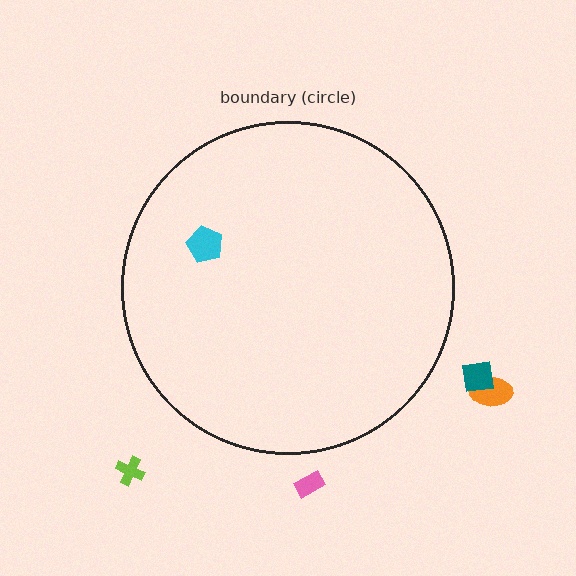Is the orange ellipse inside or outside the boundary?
Outside.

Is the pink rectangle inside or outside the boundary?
Outside.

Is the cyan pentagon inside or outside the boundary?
Inside.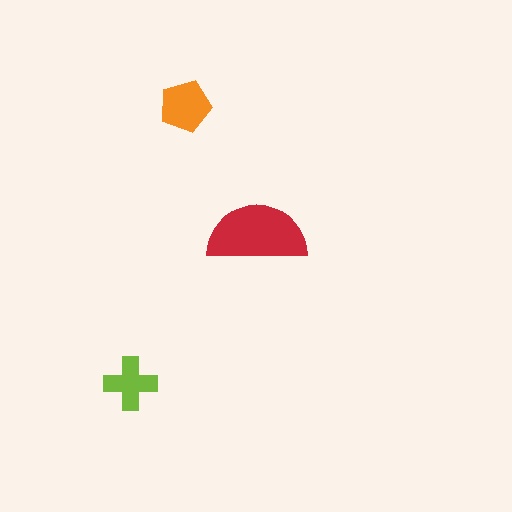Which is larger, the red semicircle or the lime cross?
The red semicircle.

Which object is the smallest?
The lime cross.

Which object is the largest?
The red semicircle.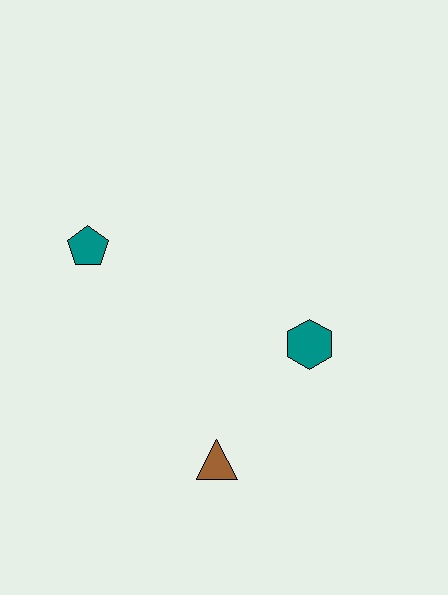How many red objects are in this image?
There are no red objects.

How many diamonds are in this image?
There are no diamonds.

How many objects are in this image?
There are 3 objects.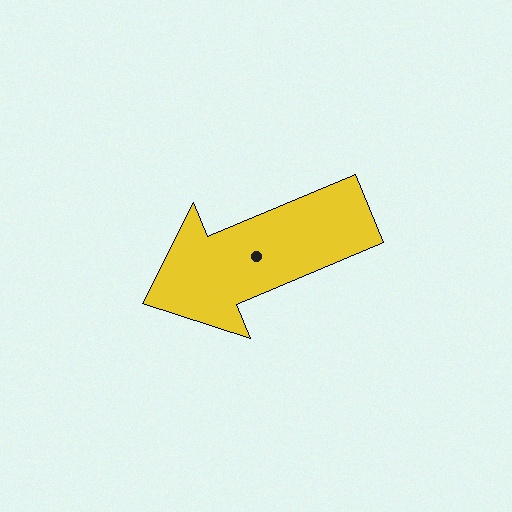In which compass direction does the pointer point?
Southwest.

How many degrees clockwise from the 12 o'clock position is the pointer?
Approximately 247 degrees.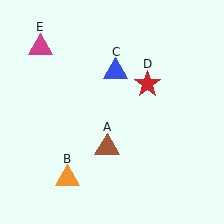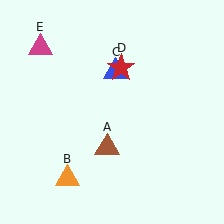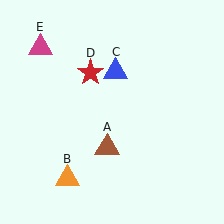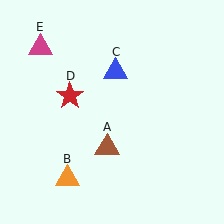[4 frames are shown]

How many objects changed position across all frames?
1 object changed position: red star (object D).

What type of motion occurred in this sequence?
The red star (object D) rotated counterclockwise around the center of the scene.